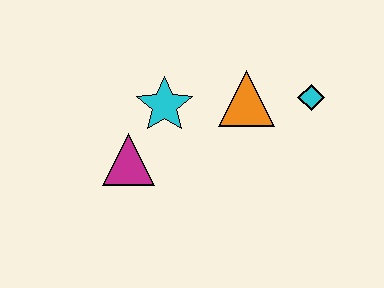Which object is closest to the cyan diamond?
The orange triangle is closest to the cyan diamond.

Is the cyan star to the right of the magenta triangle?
Yes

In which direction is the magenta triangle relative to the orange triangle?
The magenta triangle is to the left of the orange triangle.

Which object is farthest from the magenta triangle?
The cyan diamond is farthest from the magenta triangle.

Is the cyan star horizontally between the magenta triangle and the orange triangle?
Yes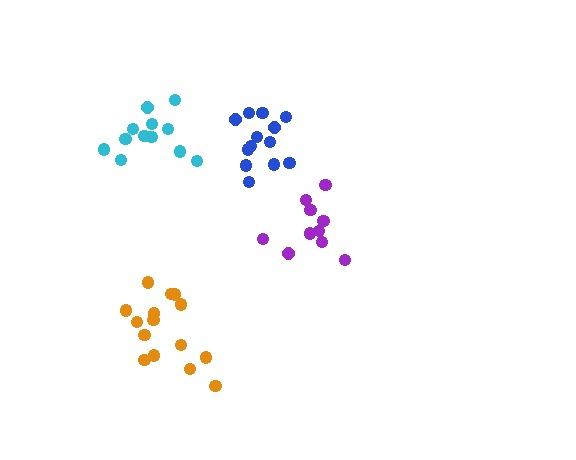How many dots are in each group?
Group 1: 15 dots, Group 2: 10 dots, Group 3: 12 dots, Group 4: 13 dots (50 total).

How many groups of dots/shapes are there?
There are 4 groups.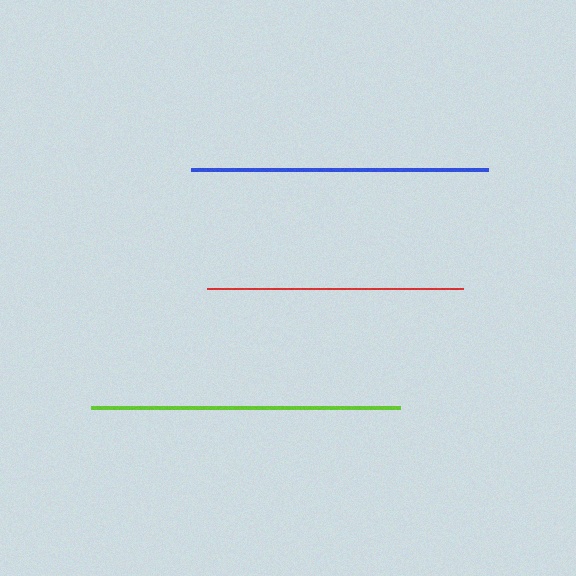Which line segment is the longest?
The lime line is the longest at approximately 308 pixels.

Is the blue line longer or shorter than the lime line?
The lime line is longer than the blue line.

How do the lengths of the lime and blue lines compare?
The lime and blue lines are approximately the same length.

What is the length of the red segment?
The red segment is approximately 256 pixels long.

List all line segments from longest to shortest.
From longest to shortest: lime, blue, red.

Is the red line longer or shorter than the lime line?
The lime line is longer than the red line.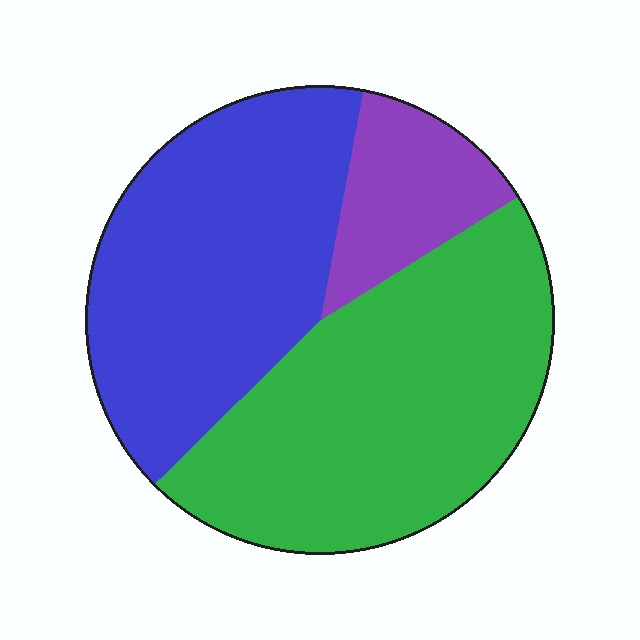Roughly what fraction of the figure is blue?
Blue covers about 40% of the figure.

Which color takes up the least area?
Purple, at roughly 15%.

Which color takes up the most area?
Green, at roughly 45%.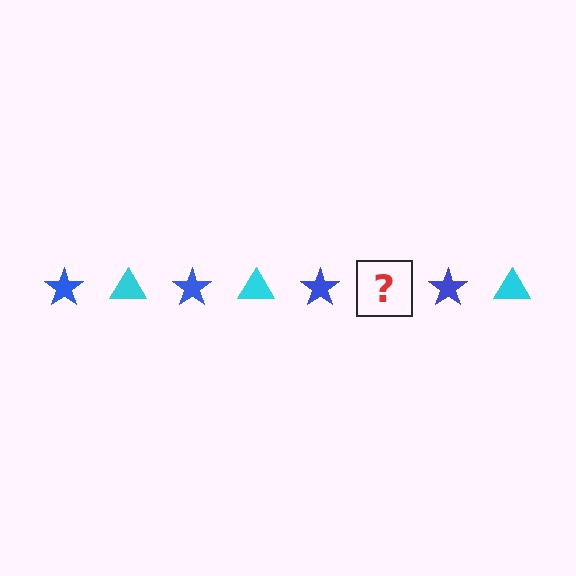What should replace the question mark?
The question mark should be replaced with a cyan triangle.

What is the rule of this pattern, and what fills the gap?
The rule is that the pattern alternates between blue star and cyan triangle. The gap should be filled with a cyan triangle.